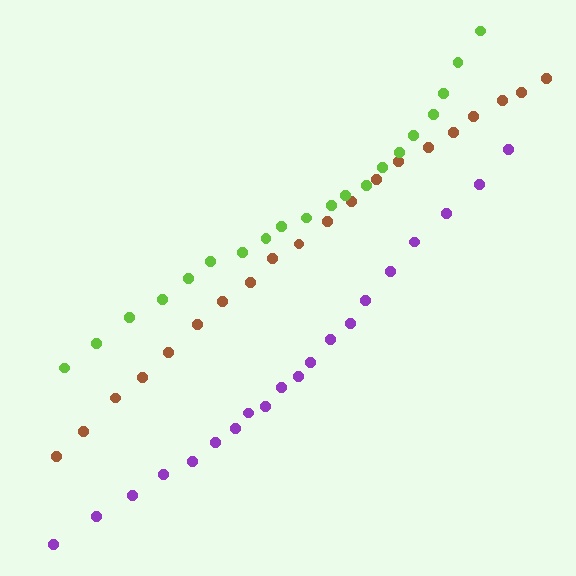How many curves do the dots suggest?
There are 3 distinct paths.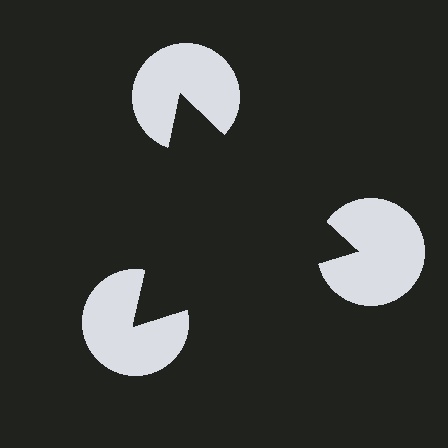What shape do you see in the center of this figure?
An illusory triangle — its edges are inferred from the aligned wedge cuts in the pac-man discs, not physically drawn.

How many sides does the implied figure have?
3 sides.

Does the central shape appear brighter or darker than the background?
It typically appears slightly darker than the background, even though no actual brightness change is drawn.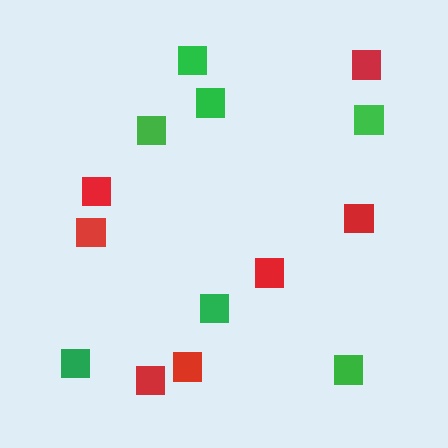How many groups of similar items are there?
There are 2 groups: one group of red squares (7) and one group of green squares (7).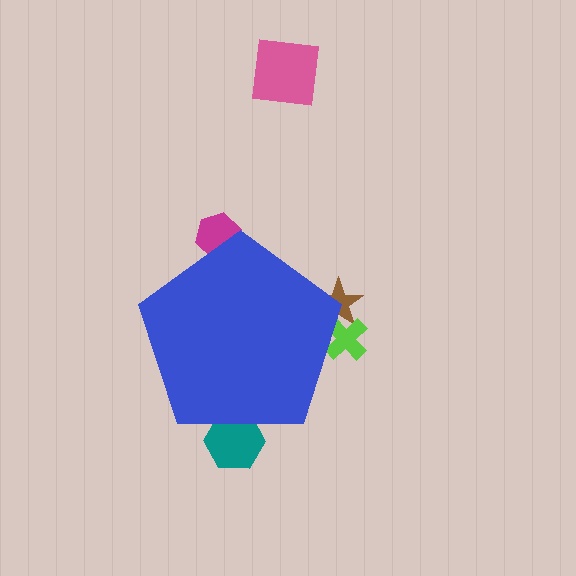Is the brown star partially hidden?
Yes, the brown star is partially hidden behind the blue pentagon.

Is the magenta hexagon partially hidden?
Yes, the magenta hexagon is partially hidden behind the blue pentagon.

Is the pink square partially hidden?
No, the pink square is fully visible.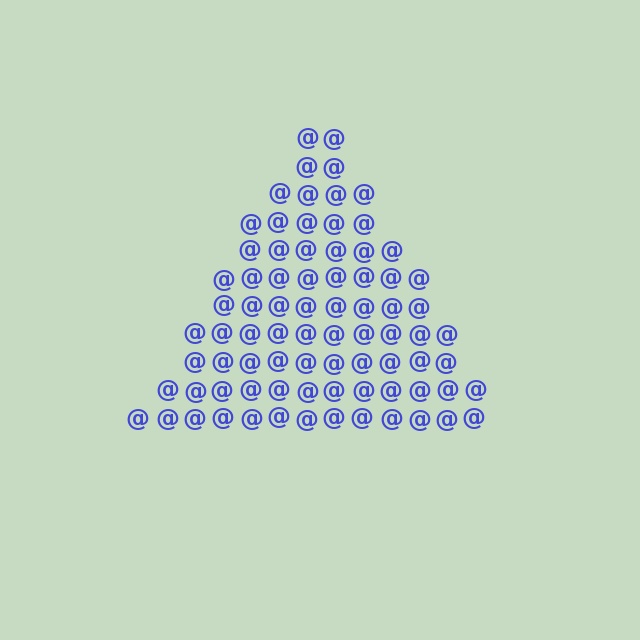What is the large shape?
The large shape is a triangle.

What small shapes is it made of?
It is made of small at signs.